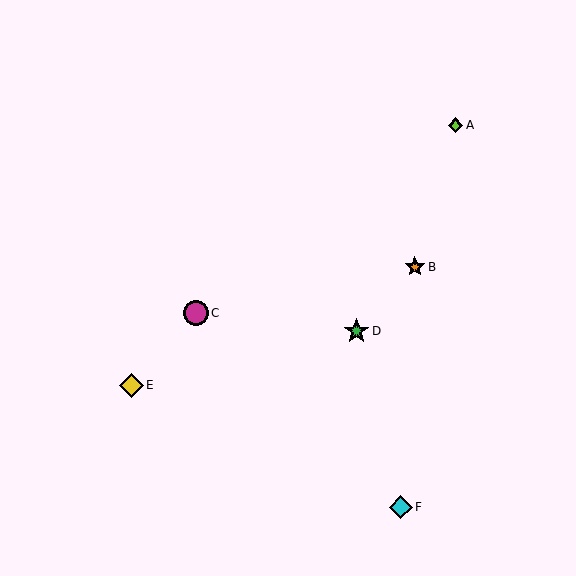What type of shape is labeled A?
Shape A is a lime diamond.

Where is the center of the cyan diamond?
The center of the cyan diamond is at (401, 507).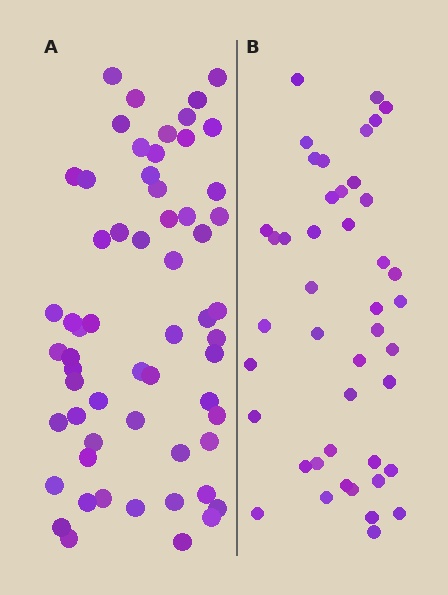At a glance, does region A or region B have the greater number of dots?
Region A (the left region) has more dots.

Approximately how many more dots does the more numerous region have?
Region A has approximately 15 more dots than region B.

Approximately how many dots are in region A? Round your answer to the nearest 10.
About 60 dots.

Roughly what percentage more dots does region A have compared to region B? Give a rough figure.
About 35% more.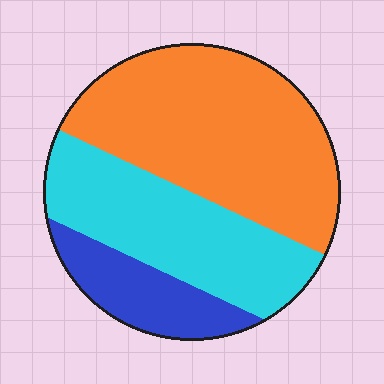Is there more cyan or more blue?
Cyan.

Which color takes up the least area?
Blue, at roughly 15%.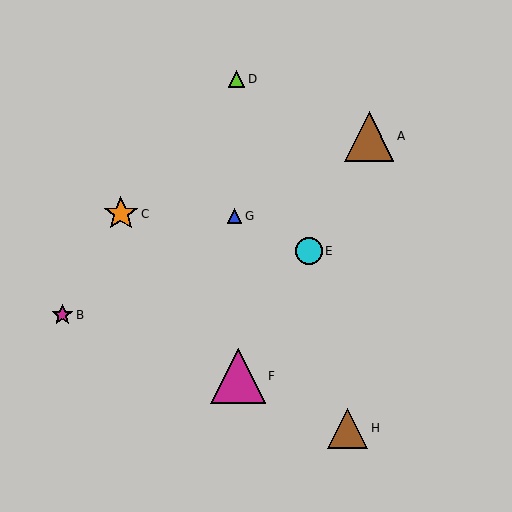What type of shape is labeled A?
Shape A is a brown triangle.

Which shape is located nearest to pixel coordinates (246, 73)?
The lime triangle (labeled D) at (237, 79) is nearest to that location.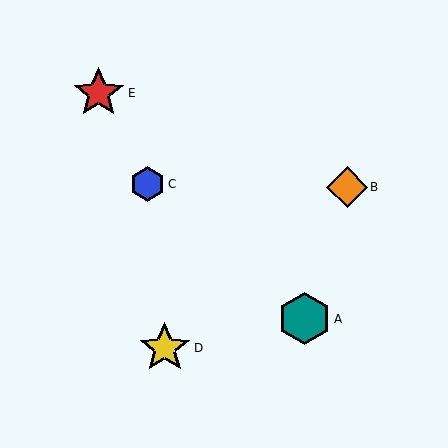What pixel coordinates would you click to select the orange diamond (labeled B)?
Click at (347, 187) to select the orange diamond B.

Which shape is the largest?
The teal hexagon (labeled A) is the largest.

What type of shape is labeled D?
Shape D is a yellow star.